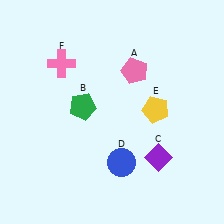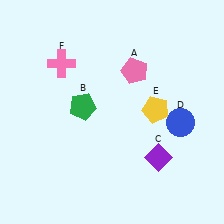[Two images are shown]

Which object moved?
The blue circle (D) moved right.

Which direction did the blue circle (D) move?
The blue circle (D) moved right.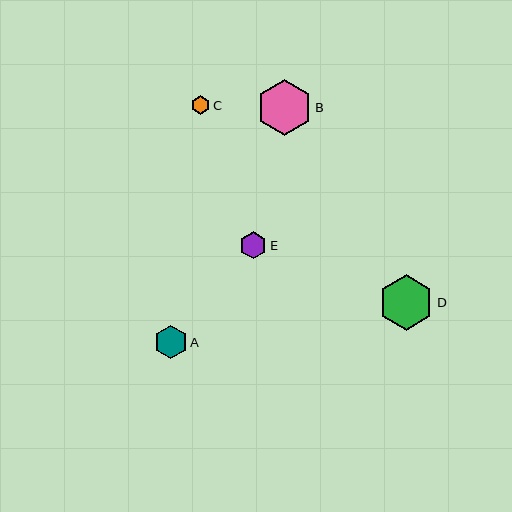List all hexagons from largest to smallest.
From largest to smallest: B, D, A, E, C.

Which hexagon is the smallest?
Hexagon C is the smallest with a size of approximately 18 pixels.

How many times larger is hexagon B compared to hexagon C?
Hexagon B is approximately 3.0 times the size of hexagon C.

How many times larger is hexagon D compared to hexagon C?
Hexagon D is approximately 3.0 times the size of hexagon C.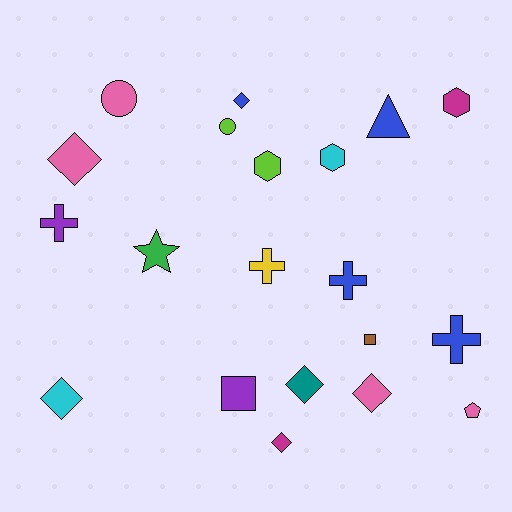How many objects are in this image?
There are 20 objects.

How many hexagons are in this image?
There are 3 hexagons.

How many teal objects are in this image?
There is 1 teal object.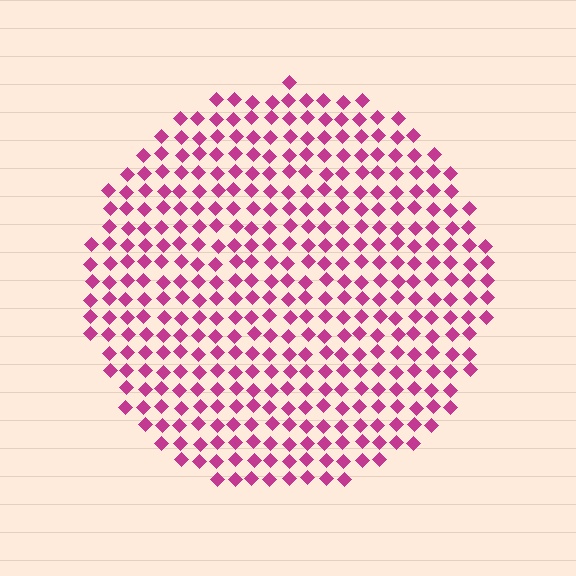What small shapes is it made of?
It is made of small diamonds.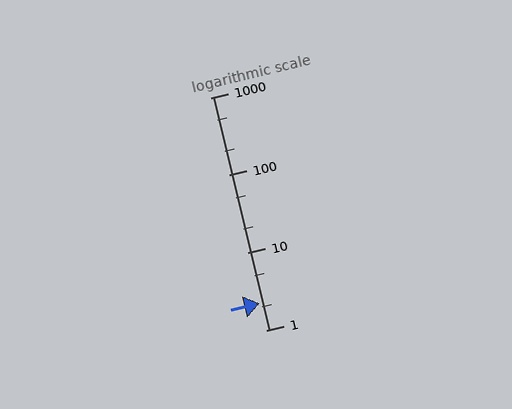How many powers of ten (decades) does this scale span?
The scale spans 3 decades, from 1 to 1000.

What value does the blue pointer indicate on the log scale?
The pointer indicates approximately 2.2.